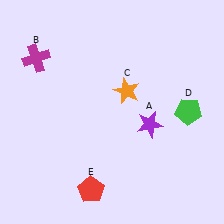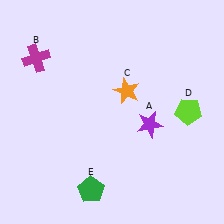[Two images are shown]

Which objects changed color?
D changed from green to lime. E changed from red to green.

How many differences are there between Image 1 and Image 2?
There are 2 differences between the two images.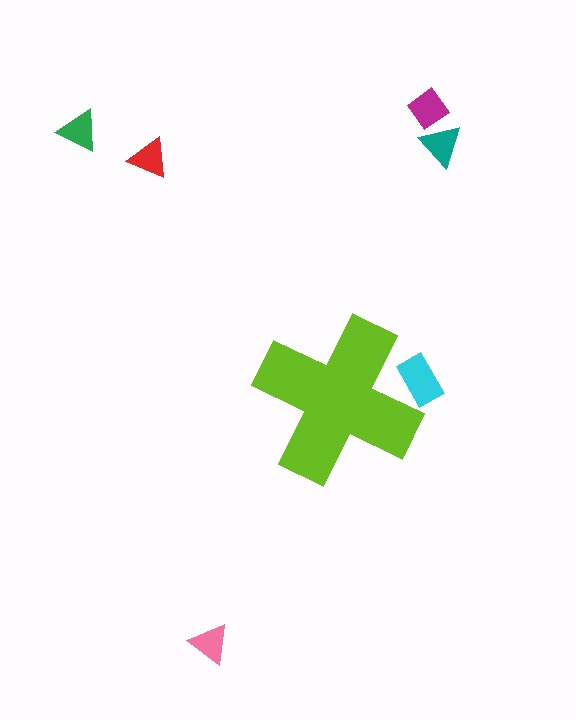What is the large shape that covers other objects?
A lime cross.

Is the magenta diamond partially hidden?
No, the magenta diamond is fully visible.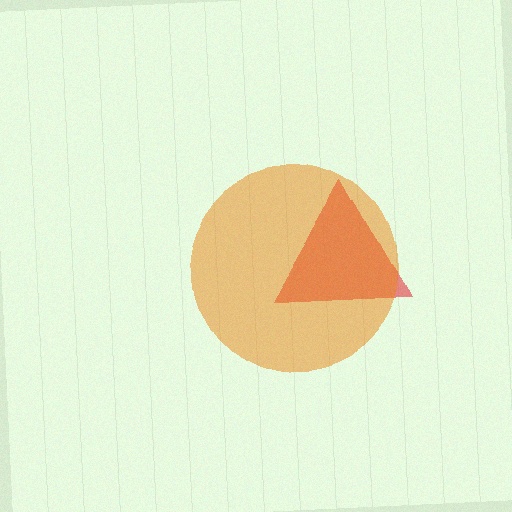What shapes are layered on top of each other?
The layered shapes are: a red triangle, an orange circle.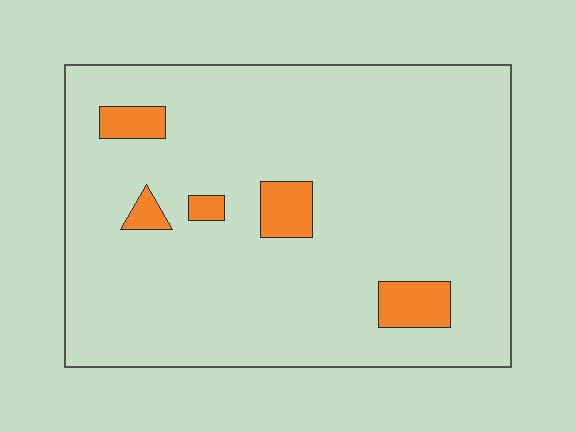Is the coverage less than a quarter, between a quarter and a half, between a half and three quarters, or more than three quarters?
Less than a quarter.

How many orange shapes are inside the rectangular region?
5.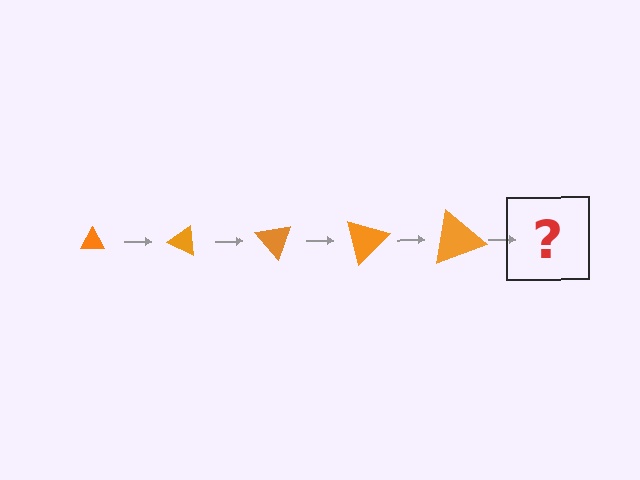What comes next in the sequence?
The next element should be a triangle, larger than the previous one and rotated 125 degrees from the start.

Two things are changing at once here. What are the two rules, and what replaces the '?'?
The two rules are that the triangle grows larger each step and it rotates 25 degrees each step. The '?' should be a triangle, larger than the previous one and rotated 125 degrees from the start.